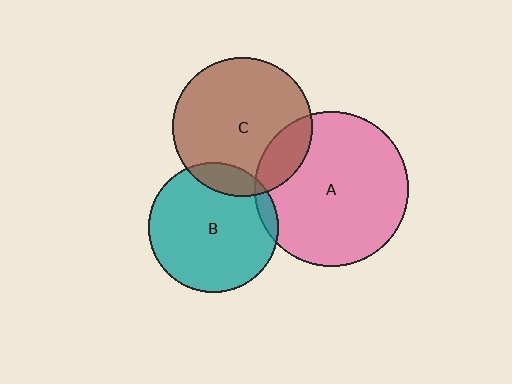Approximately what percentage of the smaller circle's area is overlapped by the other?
Approximately 15%.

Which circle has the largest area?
Circle A (pink).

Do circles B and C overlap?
Yes.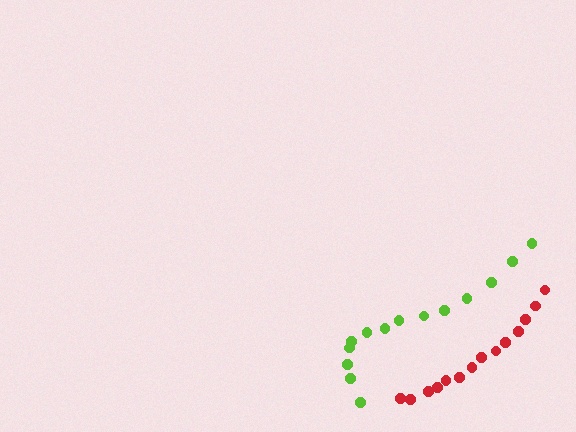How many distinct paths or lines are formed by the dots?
There are 2 distinct paths.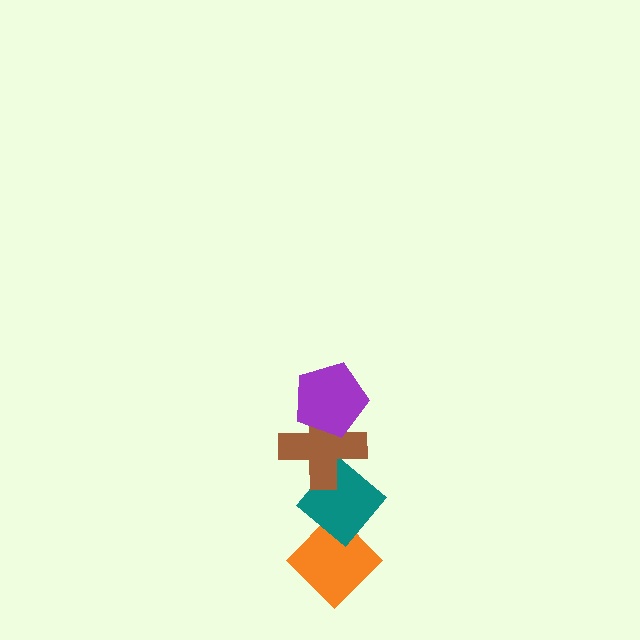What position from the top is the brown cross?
The brown cross is 2nd from the top.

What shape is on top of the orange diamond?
The teal diamond is on top of the orange diamond.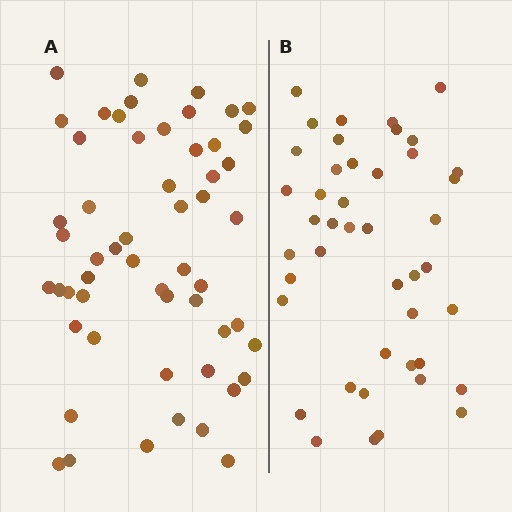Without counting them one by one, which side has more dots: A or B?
Region A (the left region) has more dots.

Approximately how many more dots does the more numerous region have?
Region A has roughly 12 or so more dots than region B.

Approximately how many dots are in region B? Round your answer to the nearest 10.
About 40 dots. (The exact count is 44, which rounds to 40.)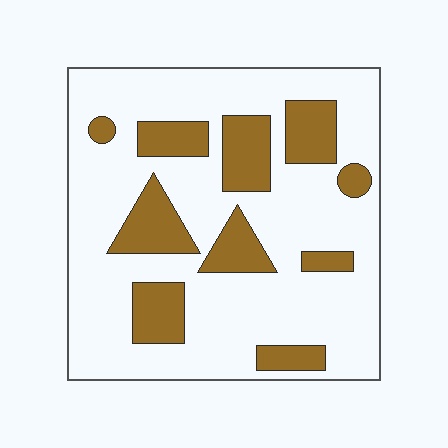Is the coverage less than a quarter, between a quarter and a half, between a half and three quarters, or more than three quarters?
Less than a quarter.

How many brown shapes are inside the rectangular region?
10.